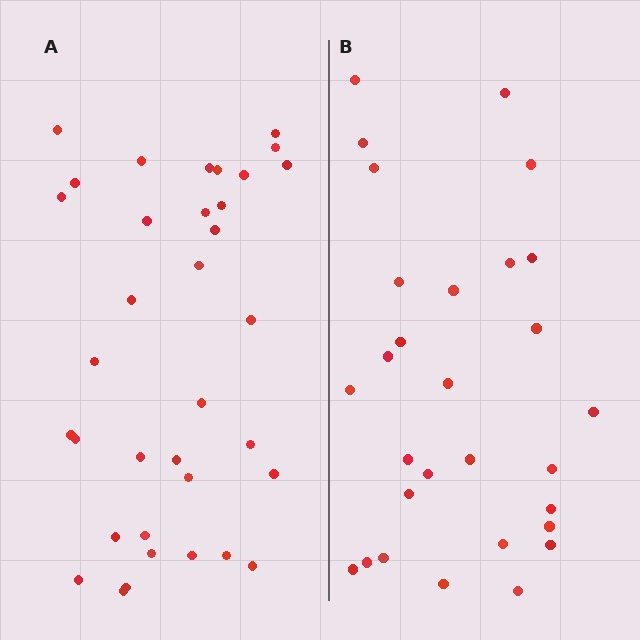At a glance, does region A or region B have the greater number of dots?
Region A (the left region) has more dots.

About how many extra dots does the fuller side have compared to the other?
Region A has about 6 more dots than region B.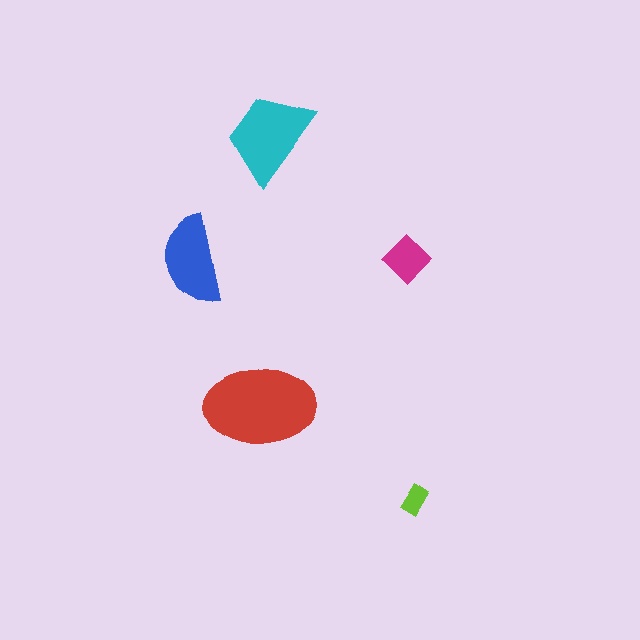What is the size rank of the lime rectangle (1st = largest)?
5th.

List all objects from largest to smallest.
The red ellipse, the cyan trapezoid, the blue semicircle, the magenta diamond, the lime rectangle.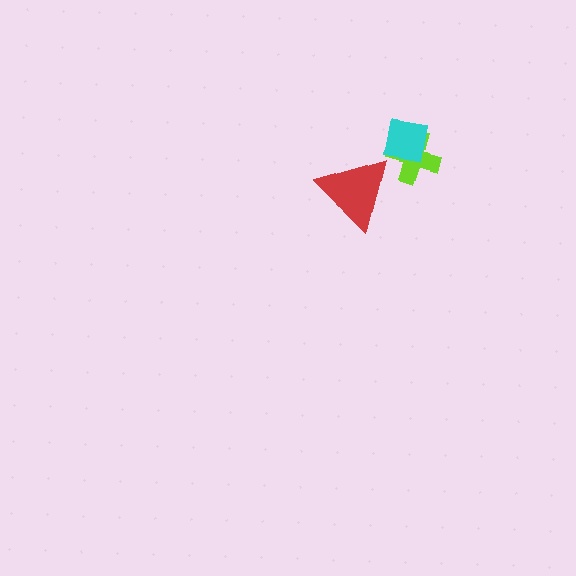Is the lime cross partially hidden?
Yes, it is partially covered by another shape.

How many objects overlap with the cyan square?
1 object overlaps with the cyan square.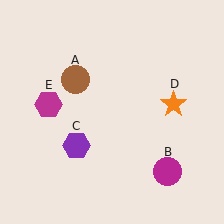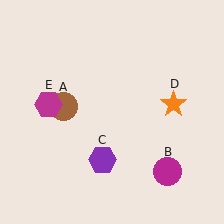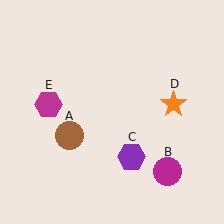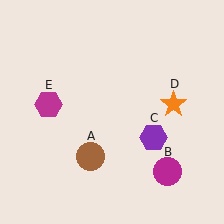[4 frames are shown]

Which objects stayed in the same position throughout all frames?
Magenta circle (object B) and orange star (object D) and magenta hexagon (object E) remained stationary.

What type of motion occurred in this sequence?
The brown circle (object A), purple hexagon (object C) rotated counterclockwise around the center of the scene.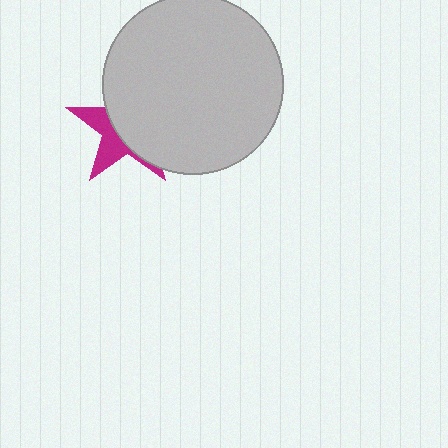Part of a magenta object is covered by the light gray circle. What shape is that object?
It is a star.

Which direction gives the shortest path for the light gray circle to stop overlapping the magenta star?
Moving right gives the shortest separation.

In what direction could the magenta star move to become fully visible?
The magenta star could move left. That would shift it out from behind the light gray circle entirely.